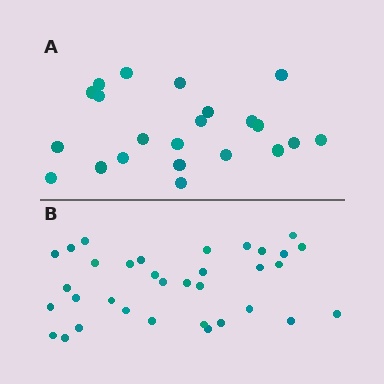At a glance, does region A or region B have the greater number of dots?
Region B (the bottom region) has more dots.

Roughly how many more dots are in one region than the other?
Region B has roughly 12 or so more dots than region A.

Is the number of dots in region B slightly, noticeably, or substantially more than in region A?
Region B has substantially more. The ratio is roughly 1.5 to 1.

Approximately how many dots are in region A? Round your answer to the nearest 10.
About 20 dots. (The exact count is 22, which rounds to 20.)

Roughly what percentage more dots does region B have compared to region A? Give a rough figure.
About 55% more.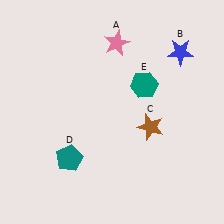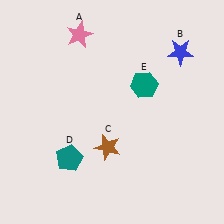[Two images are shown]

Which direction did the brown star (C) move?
The brown star (C) moved left.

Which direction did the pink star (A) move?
The pink star (A) moved left.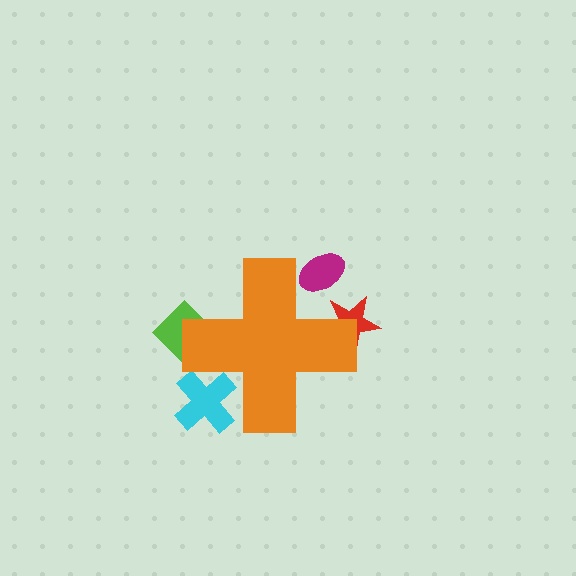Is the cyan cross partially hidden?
Yes, the cyan cross is partially hidden behind the orange cross.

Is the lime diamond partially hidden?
Yes, the lime diamond is partially hidden behind the orange cross.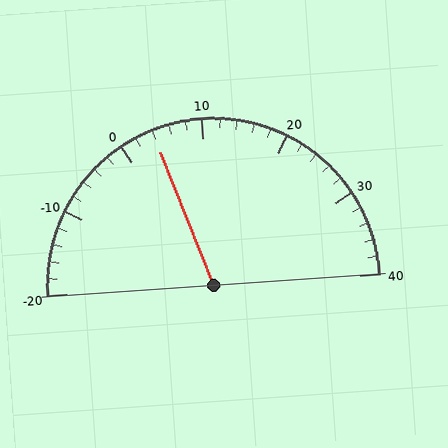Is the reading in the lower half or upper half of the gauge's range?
The reading is in the lower half of the range (-20 to 40).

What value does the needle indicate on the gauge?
The needle indicates approximately 4.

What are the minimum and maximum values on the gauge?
The gauge ranges from -20 to 40.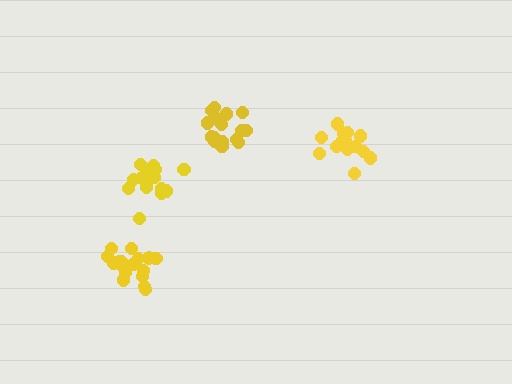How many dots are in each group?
Group 1: 16 dots, Group 2: 19 dots, Group 3: 14 dots, Group 4: 17 dots (66 total).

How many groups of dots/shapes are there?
There are 4 groups.